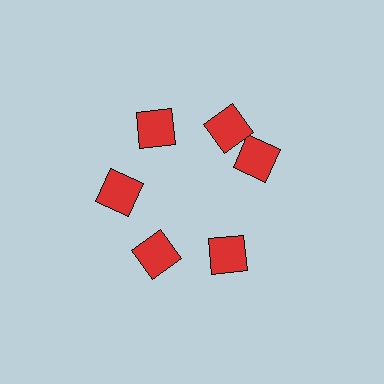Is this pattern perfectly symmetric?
No. The 6 red squares are arranged in a ring, but one element near the 3 o'clock position is rotated out of alignment along the ring, breaking the 6-fold rotational symmetry.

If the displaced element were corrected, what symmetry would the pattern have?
It would have 6-fold rotational symmetry — the pattern would map onto itself every 60 degrees.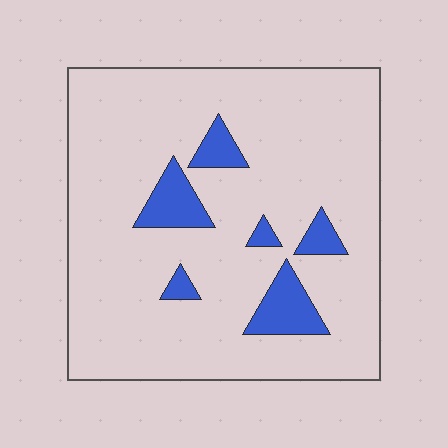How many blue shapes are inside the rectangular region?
6.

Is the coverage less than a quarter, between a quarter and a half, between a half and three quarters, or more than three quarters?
Less than a quarter.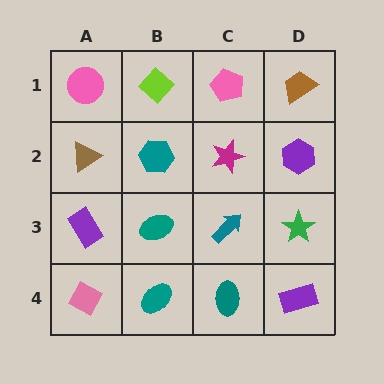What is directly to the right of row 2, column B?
A magenta star.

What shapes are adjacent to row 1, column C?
A magenta star (row 2, column C), a lime diamond (row 1, column B), a brown trapezoid (row 1, column D).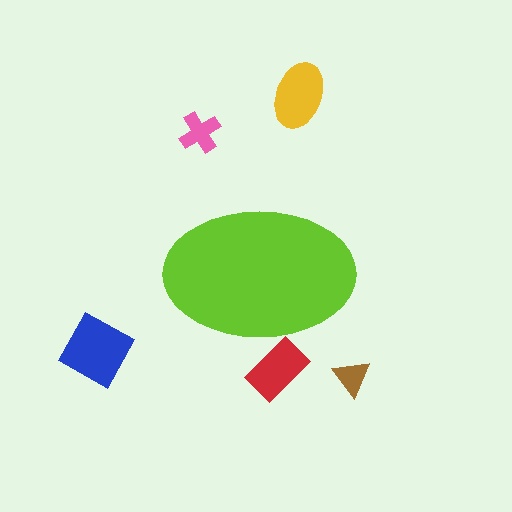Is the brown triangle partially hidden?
No, the brown triangle is fully visible.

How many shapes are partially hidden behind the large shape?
1 shape is partially hidden.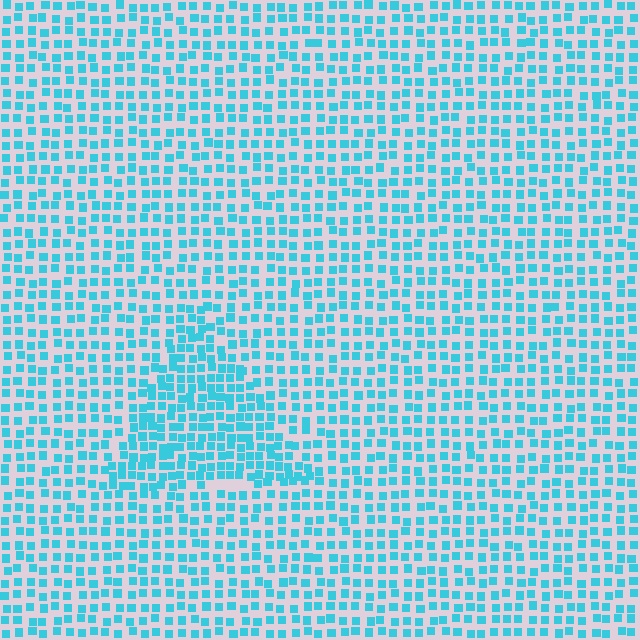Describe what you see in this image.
The image contains small cyan elements arranged at two different densities. A triangle-shaped region is visible where the elements are more densely packed than the surrounding area.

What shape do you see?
I see a triangle.